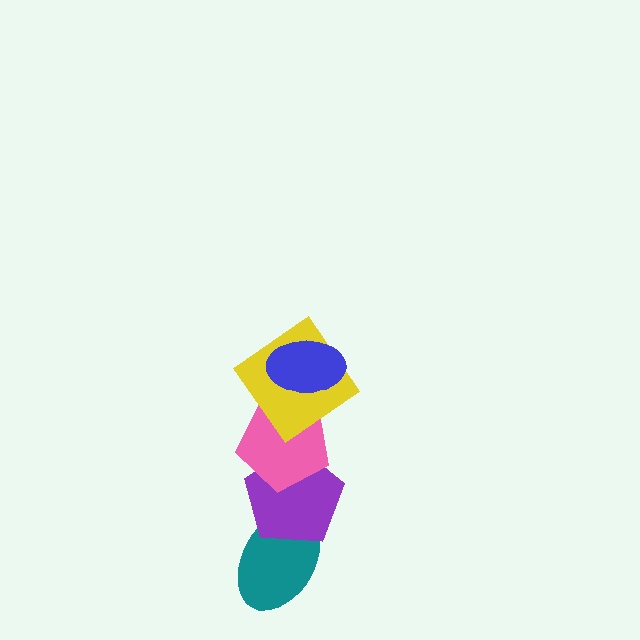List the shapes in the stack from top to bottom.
From top to bottom: the blue ellipse, the yellow diamond, the pink pentagon, the purple pentagon, the teal ellipse.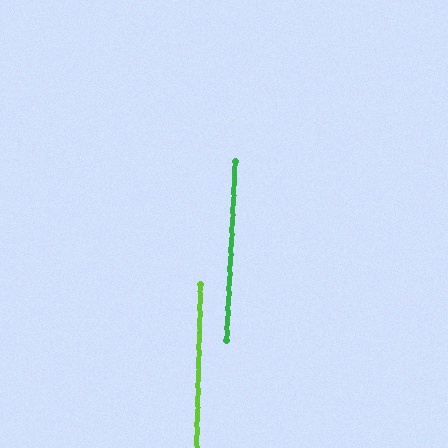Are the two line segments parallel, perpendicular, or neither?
Parallel — their directions differ by only 1.4°.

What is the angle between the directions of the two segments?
Approximately 1 degree.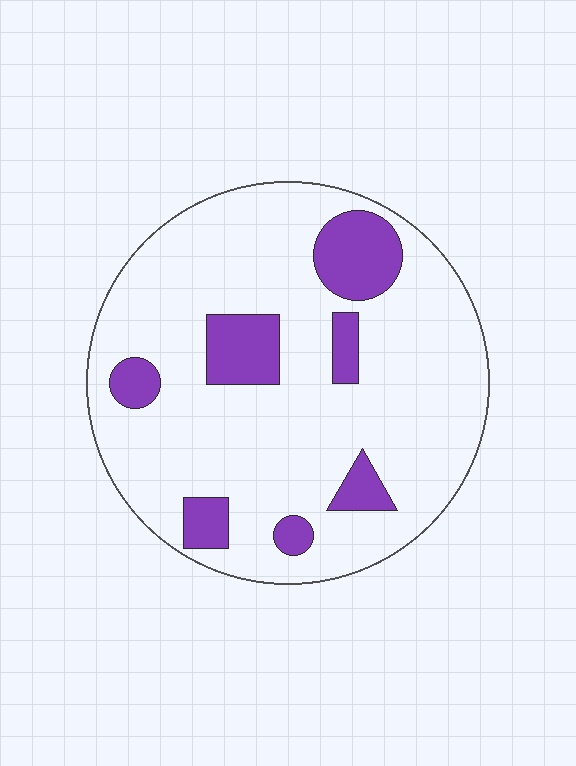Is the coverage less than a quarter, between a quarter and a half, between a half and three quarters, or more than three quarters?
Less than a quarter.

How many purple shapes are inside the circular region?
7.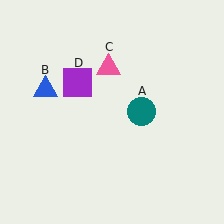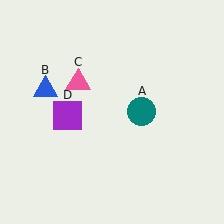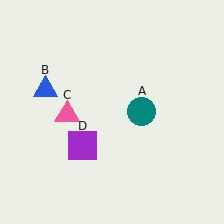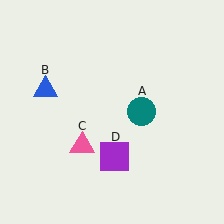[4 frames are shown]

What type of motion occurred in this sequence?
The pink triangle (object C), purple square (object D) rotated counterclockwise around the center of the scene.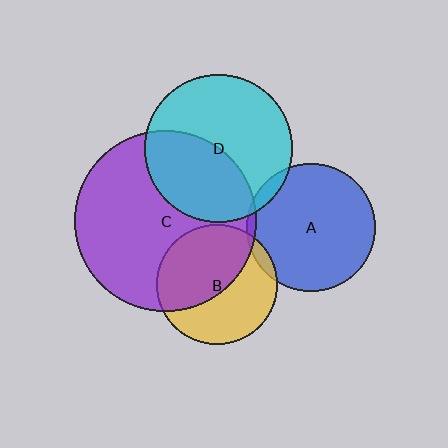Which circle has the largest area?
Circle C (purple).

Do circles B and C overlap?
Yes.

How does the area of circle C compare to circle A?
Approximately 2.0 times.